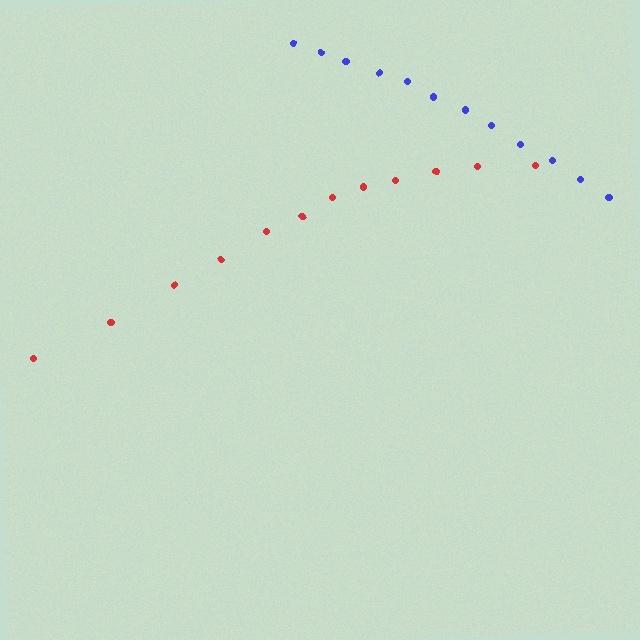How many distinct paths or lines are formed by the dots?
There are 2 distinct paths.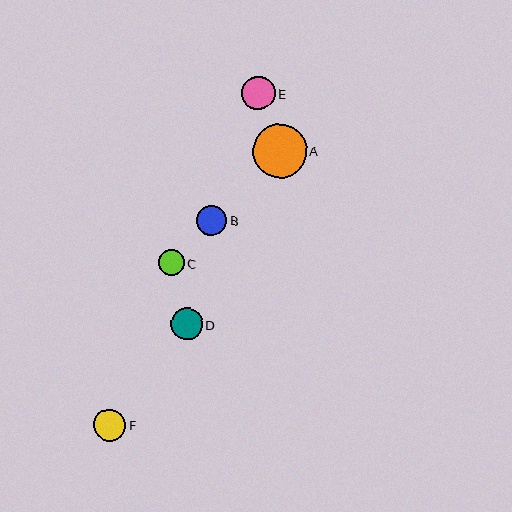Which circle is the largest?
Circle A is the largest with a size of approximately 54 pixels.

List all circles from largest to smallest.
From largest to smallest: A, E, F, D, B, C.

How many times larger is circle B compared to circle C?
Circle B is approximately 1.2 times the size of circle C.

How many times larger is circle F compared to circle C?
Circle F is approximately 1.2 times the size of circle C.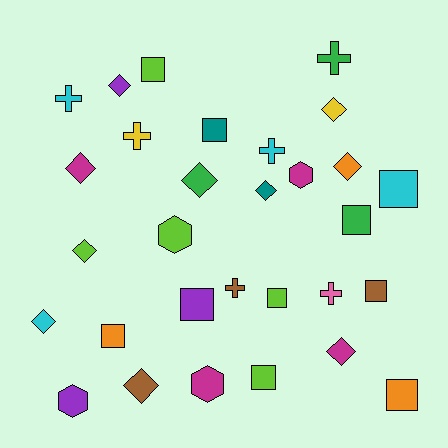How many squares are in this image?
There are 10 squares.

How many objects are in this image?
There are 30 objects.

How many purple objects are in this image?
There are 3 purple objects.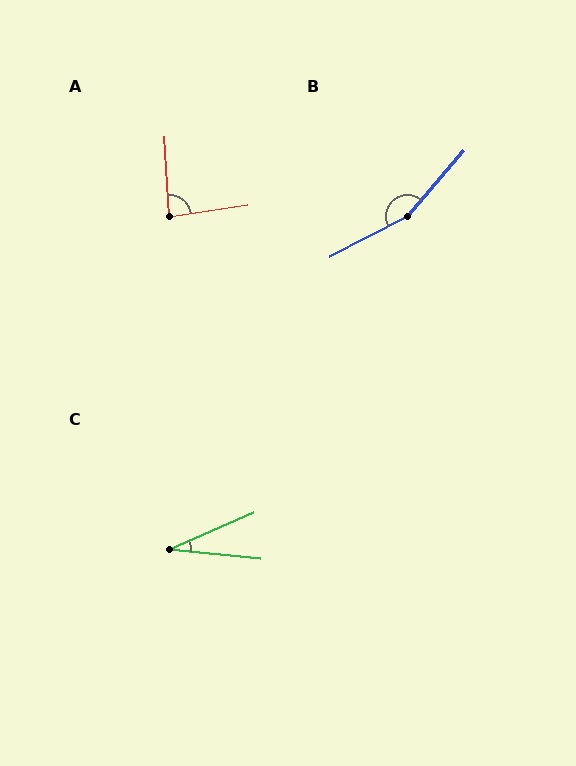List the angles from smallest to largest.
C (29°), A (84°), B (157°).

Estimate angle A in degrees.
Approximately 84 degrees.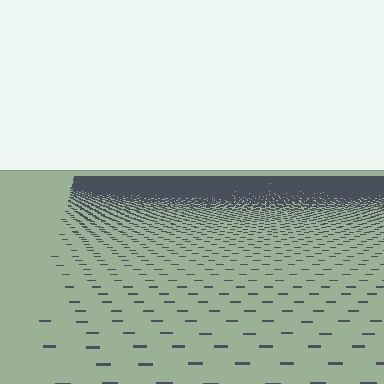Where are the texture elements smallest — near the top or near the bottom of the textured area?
Near the top.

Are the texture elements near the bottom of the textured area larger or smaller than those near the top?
Larger. Near the bottom, elements are closer to the viewer and appear at a bigger on-screen size.